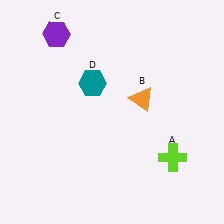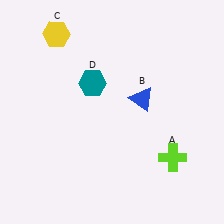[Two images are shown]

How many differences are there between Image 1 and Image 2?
There are 2 differences between the two images.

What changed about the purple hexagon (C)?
In Image 1, C is purple. In Image 2, it changed to yellow.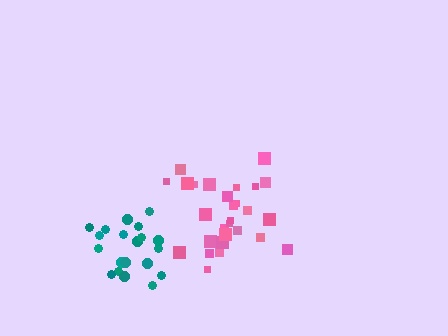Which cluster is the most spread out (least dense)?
Pink.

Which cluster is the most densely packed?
Teal.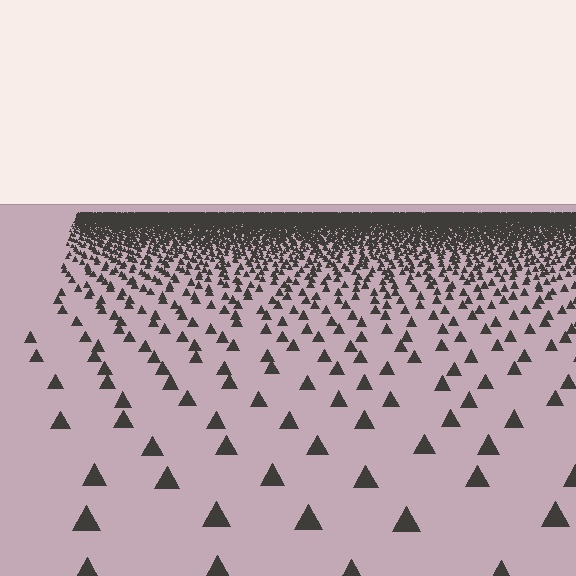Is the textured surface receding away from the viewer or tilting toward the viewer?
The surface is receding away from the viewer. Texture elements get smaller and denser toward the top.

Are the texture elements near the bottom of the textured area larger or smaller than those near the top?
Larger. Near the bottom, elements are closer to the viewer and appear at a bigger on-screen size.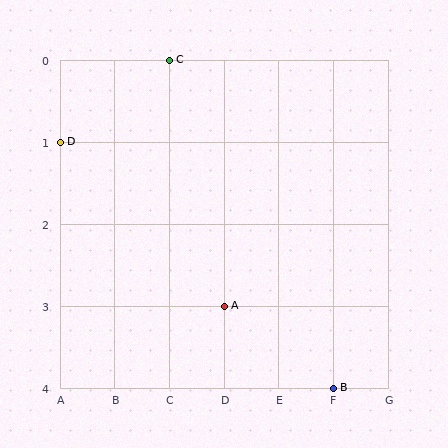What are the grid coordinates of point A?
Point A is at grid coordinates (D, 3).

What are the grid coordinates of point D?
Point D is at grid coordinates (A, 1).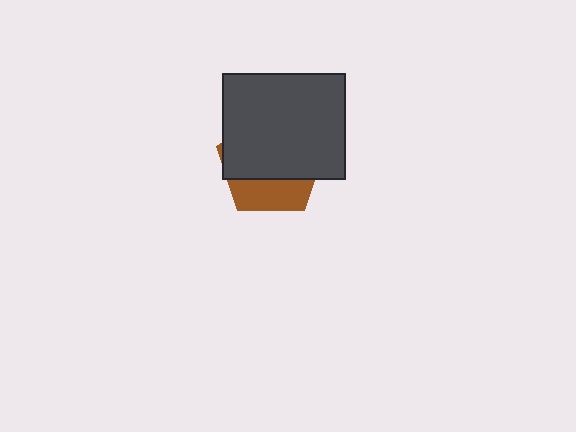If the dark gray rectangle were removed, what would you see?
You would see the complete brown pentagon.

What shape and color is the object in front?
The object in front is a dark gray rectangle.